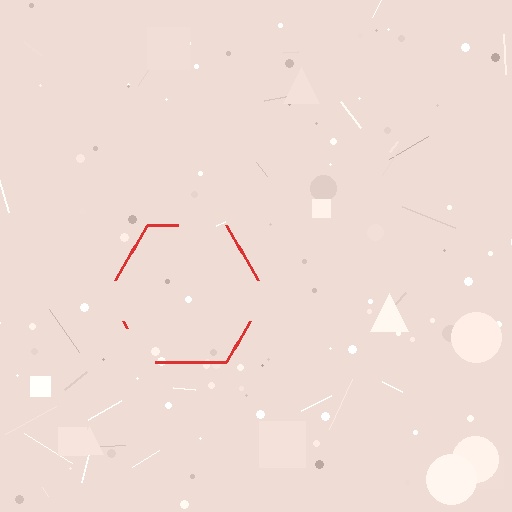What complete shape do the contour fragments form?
The contour fragments form a hexagon.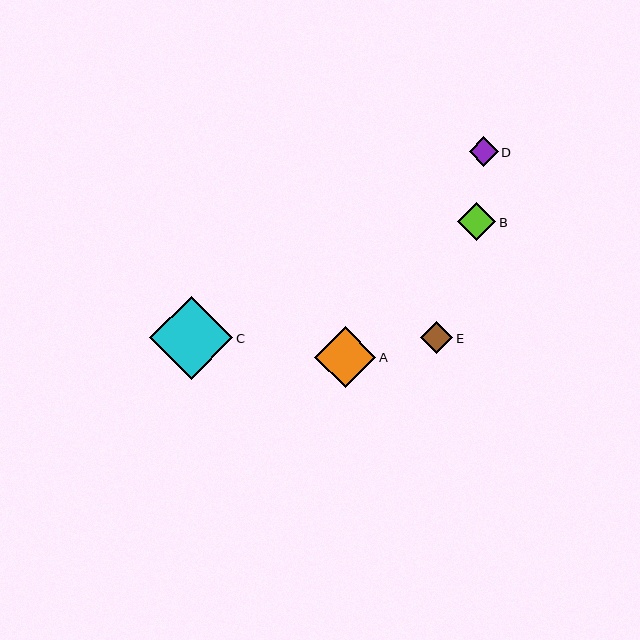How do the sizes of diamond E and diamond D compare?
Diamond E and diamond D are approximately the same size.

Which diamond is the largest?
Diamond C is the largest with a size of approximately 83 pixels.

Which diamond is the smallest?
Diamond D is the smallest with a size of approximately 29 pixels.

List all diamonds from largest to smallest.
From largest to smallest: C, A, B, E, D.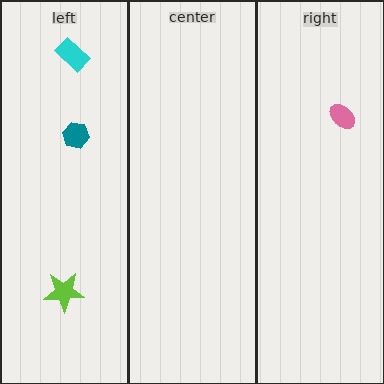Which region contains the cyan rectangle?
The left region.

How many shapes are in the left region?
3.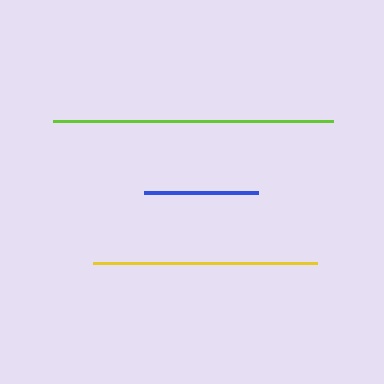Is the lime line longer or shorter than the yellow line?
The lime line is longer than the yellow line.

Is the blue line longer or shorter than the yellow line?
The yellow line is longer than the blue line.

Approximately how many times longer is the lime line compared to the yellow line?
The lime line is approximately 1.3 times the length of the yellow line.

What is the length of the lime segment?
The lime segment is approximately 281 pixels long.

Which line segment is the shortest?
The blue line is the shortest at approximately 113 pixels.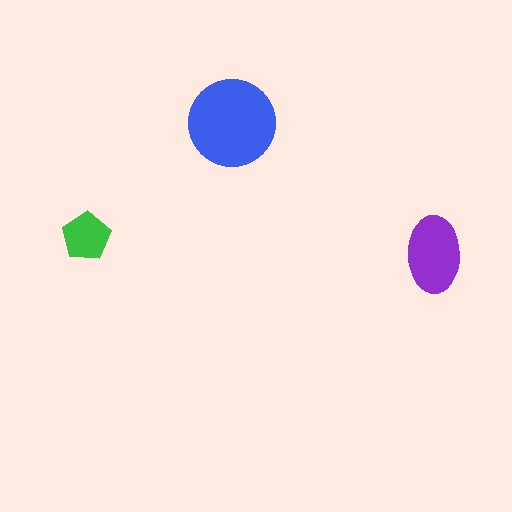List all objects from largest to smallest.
The blue circle, the purple ellipse, the green pentagon.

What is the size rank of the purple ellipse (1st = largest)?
2nd.